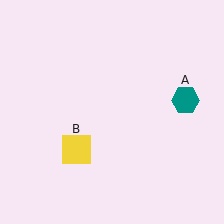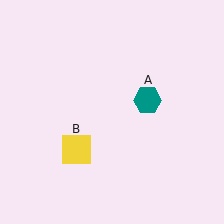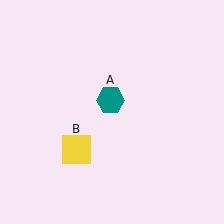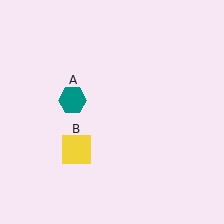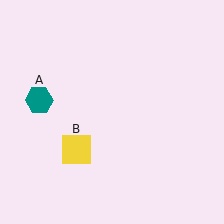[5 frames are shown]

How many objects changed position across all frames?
1 object changed position: teal hexagon (object A).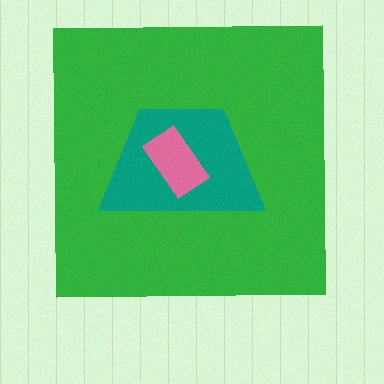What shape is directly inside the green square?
The teal trapezoid.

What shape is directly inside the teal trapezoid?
The pink rectangle.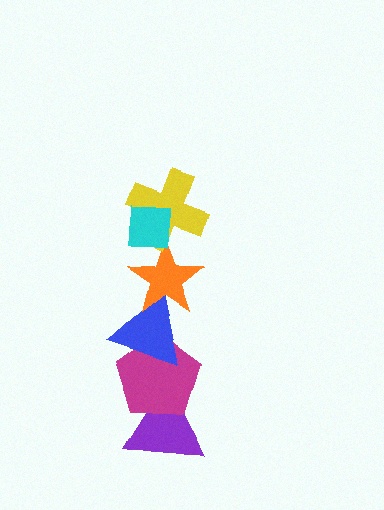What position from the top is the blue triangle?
The blue triangle is 4th from the top.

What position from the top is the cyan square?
The cyan square is 1st from the top.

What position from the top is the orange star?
The orange star is 3rd from the top.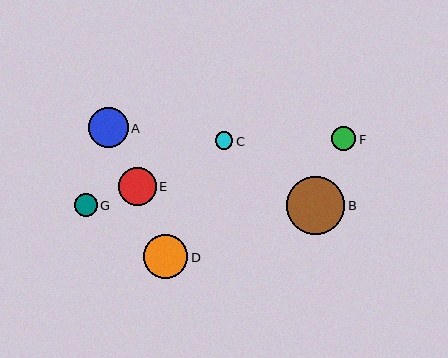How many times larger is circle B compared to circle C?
Circle B is approximately 3.3 times the size of circle C.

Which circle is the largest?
Circle B is the largest with a size of approximately 58 pixels.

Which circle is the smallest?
Circle C is the smallest with a size of approximately 18 pixels.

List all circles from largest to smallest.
From largest to smallest: B, D, A, E, F, G, C.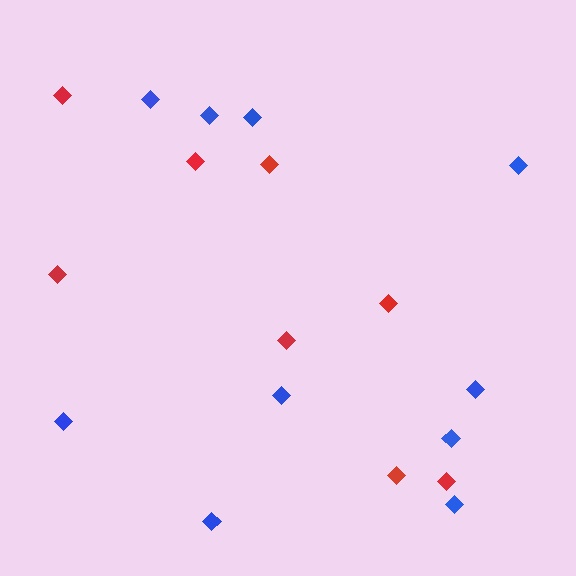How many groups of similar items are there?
There are 2 groups: one group of red diamonds (8) and one group of blue diamonds (10).